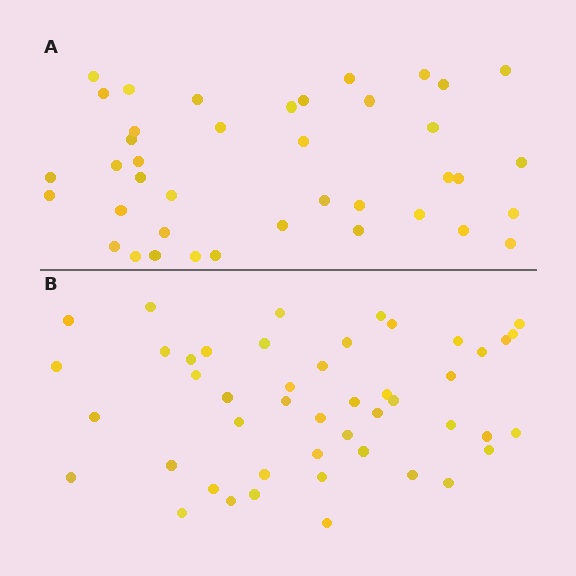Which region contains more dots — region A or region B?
Region B (the bottom region) has more dots.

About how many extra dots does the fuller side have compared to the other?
Region B has roughly 8 or so more dots than region A.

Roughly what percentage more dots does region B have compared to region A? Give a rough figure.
About 20% more.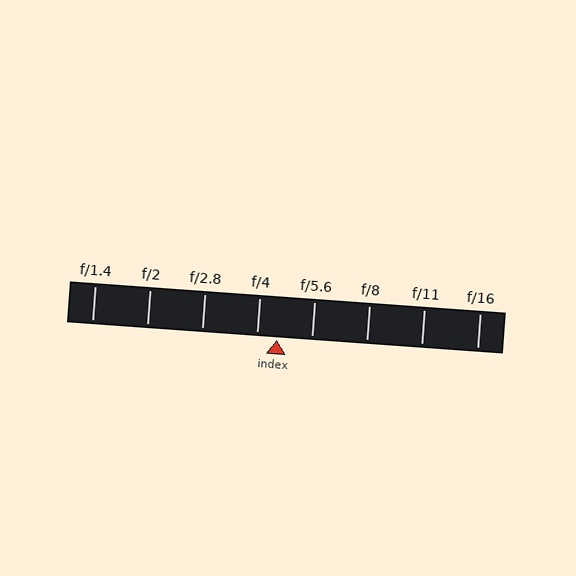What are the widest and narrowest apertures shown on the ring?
The widest aperture shown is f/1.4 and the narrowest is f/16.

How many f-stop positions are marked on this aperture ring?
There are 8 f-stop positions marked.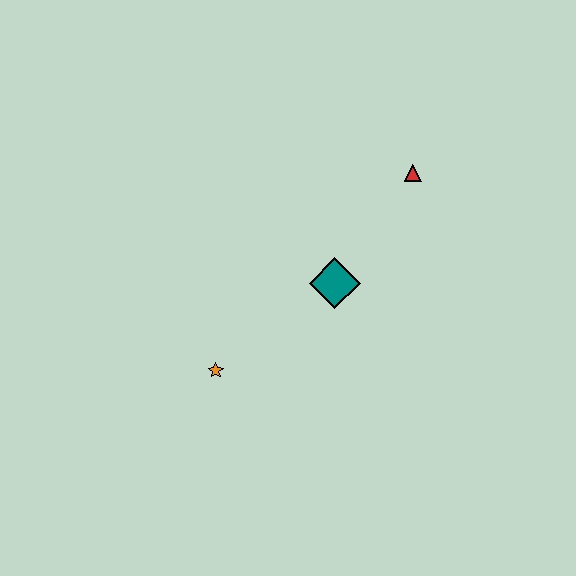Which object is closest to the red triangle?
The teal diamond is closest to the red triangle.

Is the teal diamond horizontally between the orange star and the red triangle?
Yes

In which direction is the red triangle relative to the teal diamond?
The red triangle is above the teal diamond.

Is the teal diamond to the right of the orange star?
Yes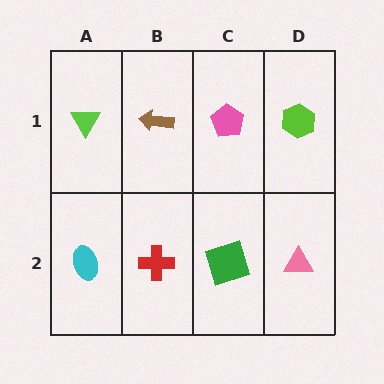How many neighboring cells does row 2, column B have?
3.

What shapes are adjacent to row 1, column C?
A green square (row 2, column C), a brown arrow (row 1, column B), a lime hexagon (row 1, column D).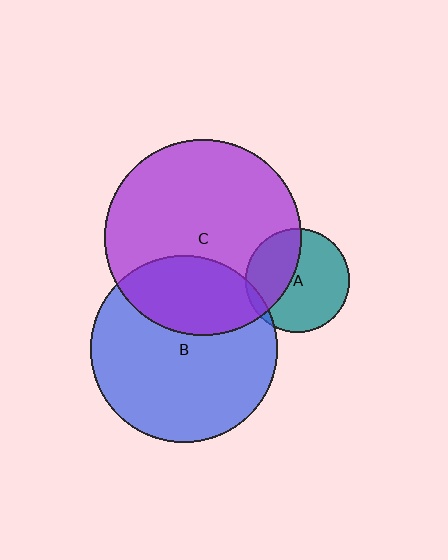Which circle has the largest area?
Circle C (purple).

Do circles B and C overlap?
Yes.